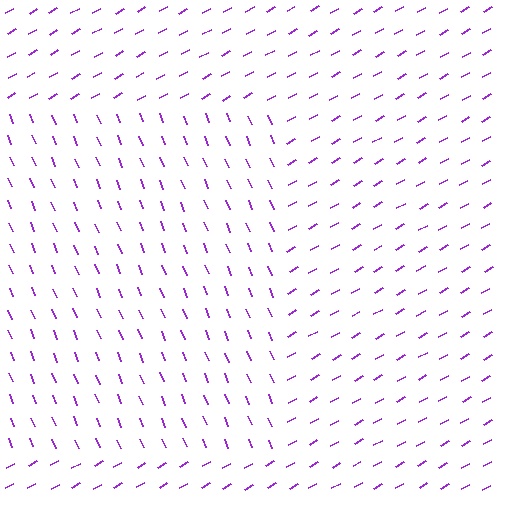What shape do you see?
I see a rectangle.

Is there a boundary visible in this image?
Yes, there is a texture boundary formed by a change in line orientation.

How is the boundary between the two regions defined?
The boundary is defined purely by a change in line orientation (approximately 83 degrees difference). All lines are the same color and thickness.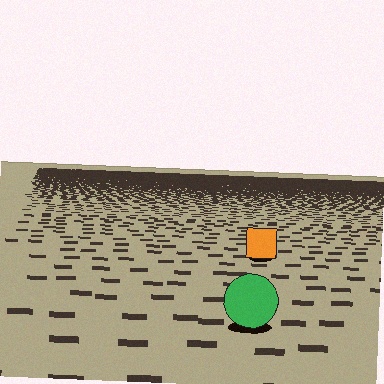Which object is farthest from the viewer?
The orange square is farthest from the viewer. It appears smaller and the ground texture around it is denser.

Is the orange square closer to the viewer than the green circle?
No. The green circle is closer — you can tell from the texture gradient: the ground texture is coarser near it.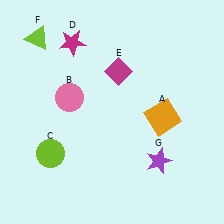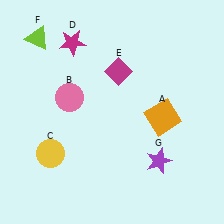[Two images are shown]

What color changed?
The circle (C) changed from lime in Image 1 to yellow in Image 2.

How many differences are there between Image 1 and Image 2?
There is 1 difference between the two images.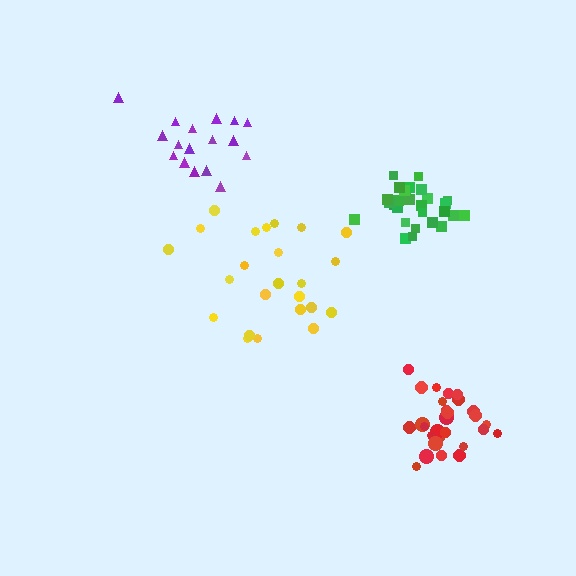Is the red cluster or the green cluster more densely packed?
Green.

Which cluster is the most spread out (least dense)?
Yellow.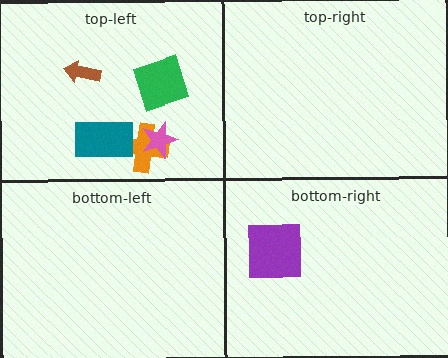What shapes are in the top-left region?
The orange cross, the green diamond, the brown arrow, the pink star, the teal rectangle.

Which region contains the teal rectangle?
The top-left region.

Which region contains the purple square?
The bottom-right region.